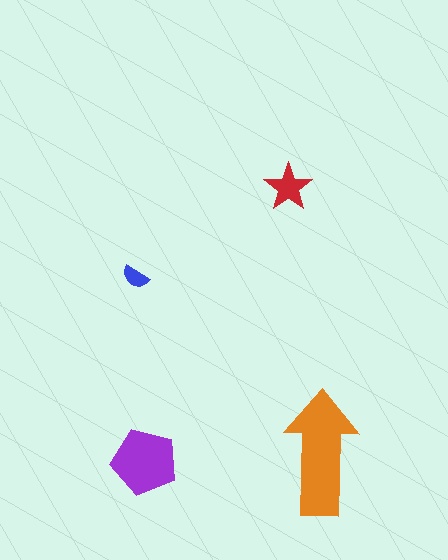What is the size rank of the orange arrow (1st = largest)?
1st.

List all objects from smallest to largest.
The blue semicircle, the red star, the purple pentagon, the orange arrow.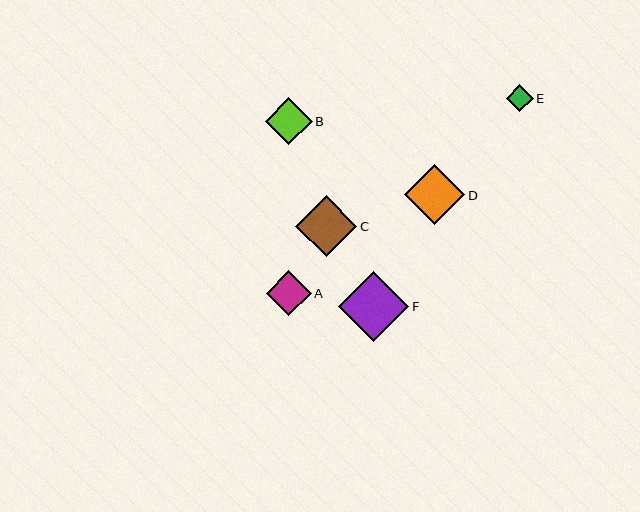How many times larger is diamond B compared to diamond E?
Diamond B is approximately 1.7 times the size of diamond E.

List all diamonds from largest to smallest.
From largest to smallest: F, C, D, B, A, E.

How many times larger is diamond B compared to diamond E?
Diamond B is approximately 1.7 times the size of diamond E.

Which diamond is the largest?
Diamond F is the largest with a size of approximately 70 pixels.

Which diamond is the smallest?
Diamond E is the smallest with a size of approximately 27 pixels.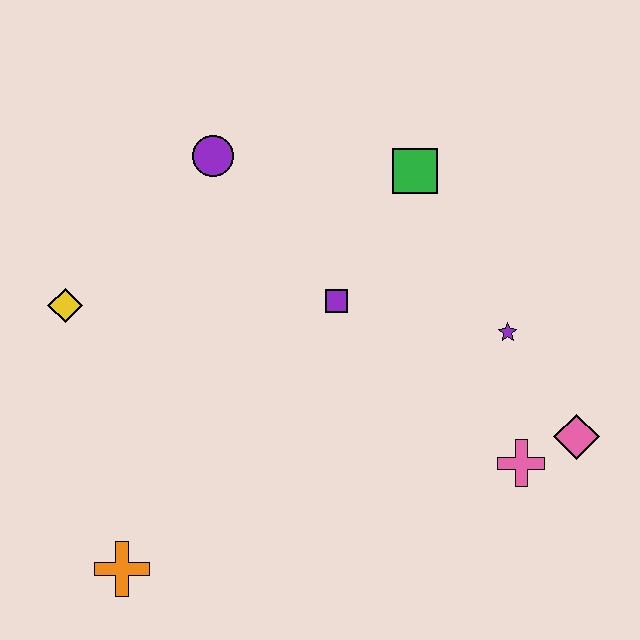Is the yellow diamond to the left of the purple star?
Yes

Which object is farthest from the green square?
The orange cross is farthest from the green square.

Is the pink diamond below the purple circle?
Yes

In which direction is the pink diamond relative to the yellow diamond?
The pink diamond is to the right of the yellow diamond.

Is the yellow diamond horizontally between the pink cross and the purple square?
No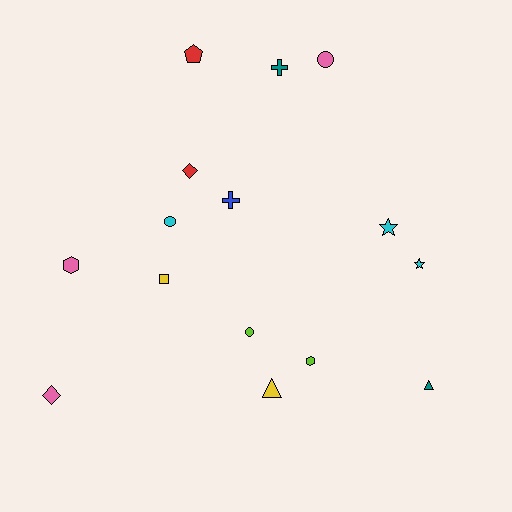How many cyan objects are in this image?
There are 3 cyan objects.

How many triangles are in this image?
There are 2 triangles.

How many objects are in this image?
There are 15 objects.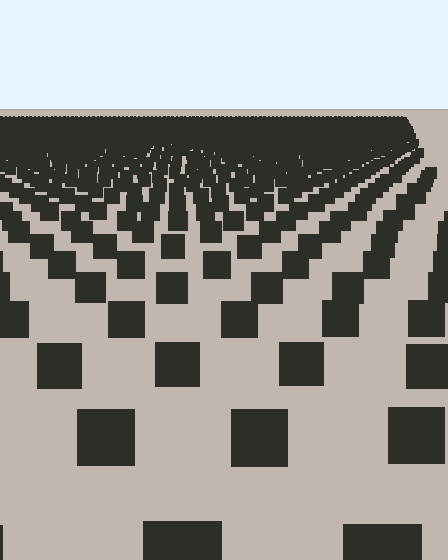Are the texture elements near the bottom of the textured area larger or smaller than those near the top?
Larger. Near the bottom, elements are closer to the viewer and appear at a bigger on-screen size.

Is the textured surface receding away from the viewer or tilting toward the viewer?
The surface is receding away from the viewer. Texture elements get smaller and denser toward the top.